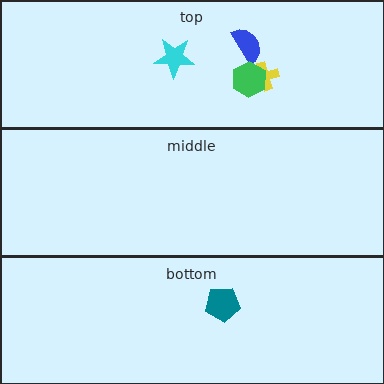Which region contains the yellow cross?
The top region.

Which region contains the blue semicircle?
The top region.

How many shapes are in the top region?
4.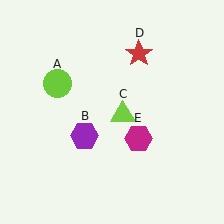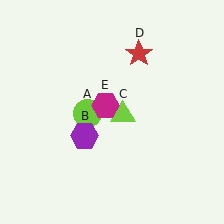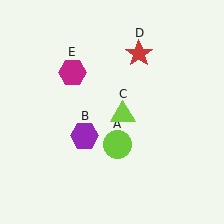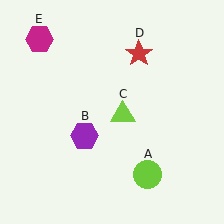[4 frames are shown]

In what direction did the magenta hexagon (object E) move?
The magenta hexagon (object E) moved up and to the left.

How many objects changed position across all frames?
2 objects changed position: lime circle (object A), magenta hexagon (object E).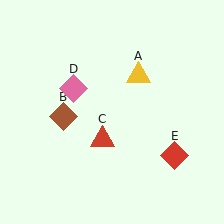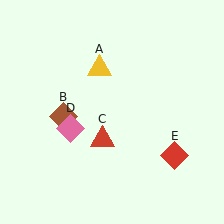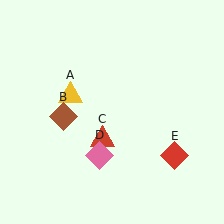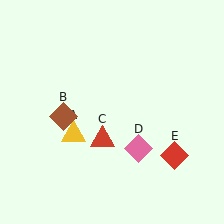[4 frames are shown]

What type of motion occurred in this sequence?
The yellow triangle (object A), pink diamond (object D) rotated counterclockwise around the center of the scene.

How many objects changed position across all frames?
2 objects changed position: yellow triangle (object A), pink diamond (object D).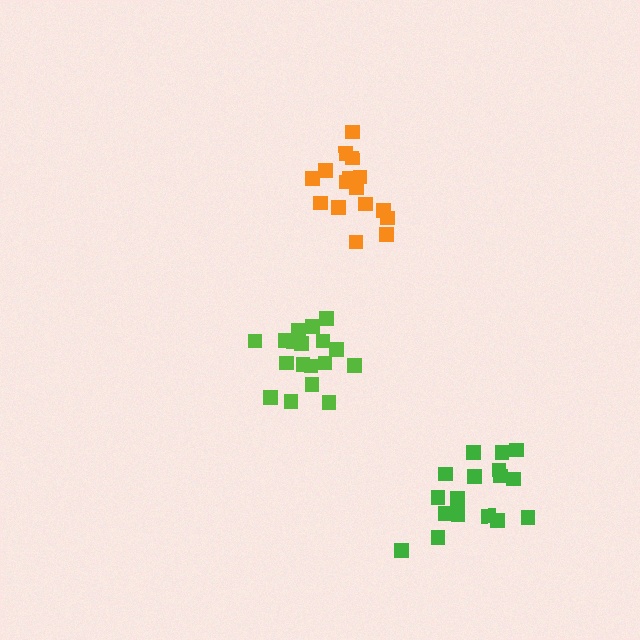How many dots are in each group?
Group 1: 18 dots, Group 2: 16 dots, Group 3: 18 dots (52 total).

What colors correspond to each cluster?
The clusters are colored: lime, orange, green.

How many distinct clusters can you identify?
There are 3 distinct clusters.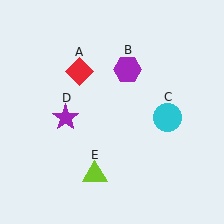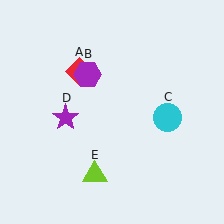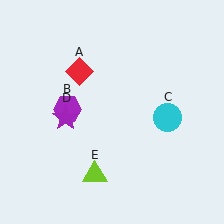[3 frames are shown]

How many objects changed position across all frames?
1 object changed position: purple hexagon (object B).